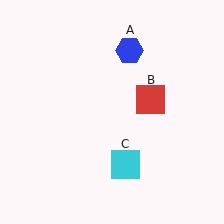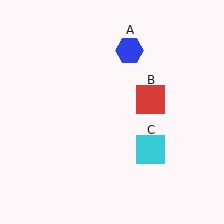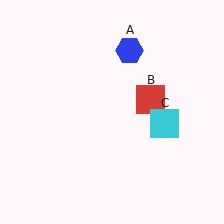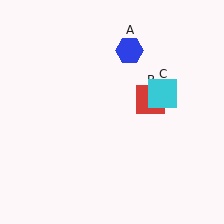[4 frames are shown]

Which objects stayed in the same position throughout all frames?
Blue hexagon (object A) and red square (object B) remained stationary.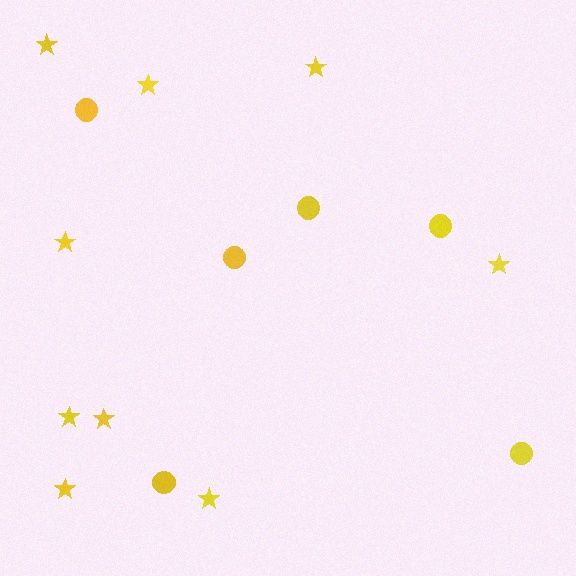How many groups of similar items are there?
There are 2 groups: one group of stars (9) and one group of circles (6).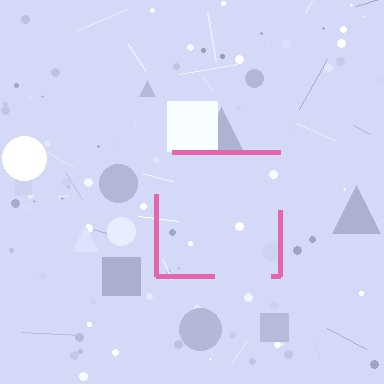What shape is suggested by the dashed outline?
The dashed outline suggests a square.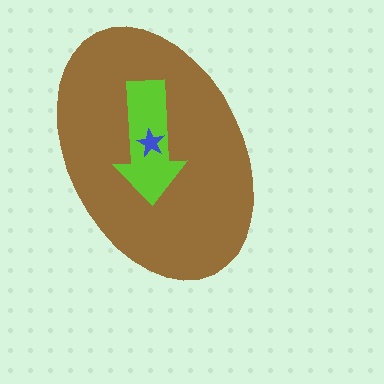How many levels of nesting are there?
3.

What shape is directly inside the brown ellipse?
The lime arrow.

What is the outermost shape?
The brown ellipse.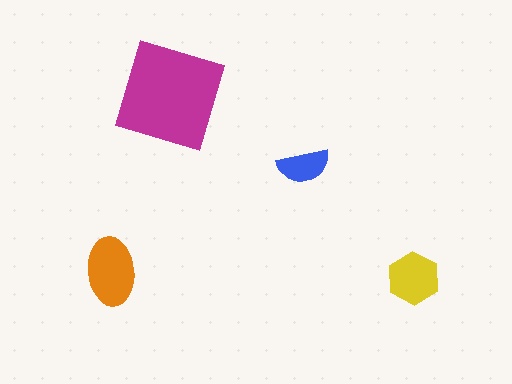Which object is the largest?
The magenta square.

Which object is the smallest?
The blue semicircle.